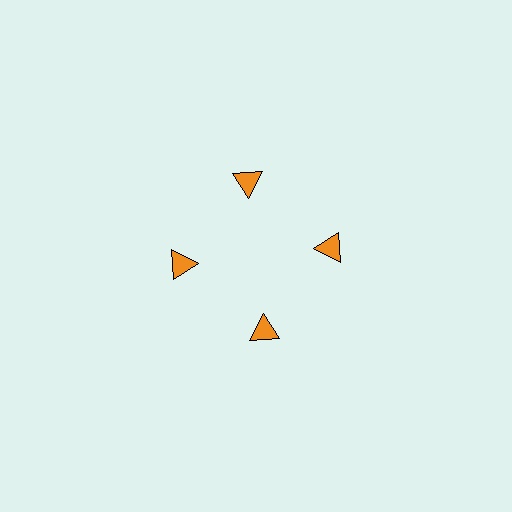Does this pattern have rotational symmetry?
Yes, this pattern has 4-fold rotational symmetry. It looks the same after rotating 90 degrees around the center.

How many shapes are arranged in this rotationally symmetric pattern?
There are 4 shapes, arranged in 4 groups of 1.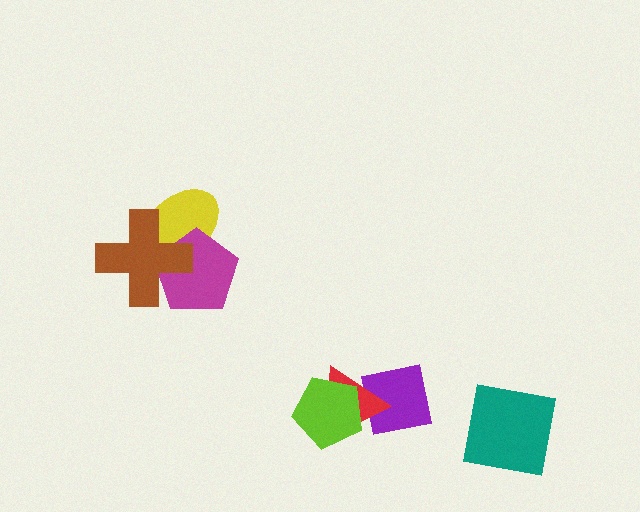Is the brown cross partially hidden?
No, no other shape covers it.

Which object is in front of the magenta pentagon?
The brown cross is in front of the magenta pentagon.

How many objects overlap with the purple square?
1 object overlaps with the purple square.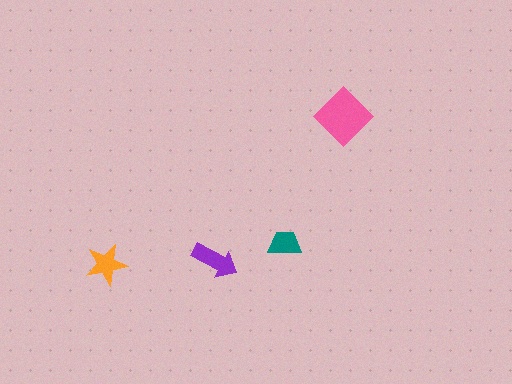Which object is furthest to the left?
The orange star is leftmost.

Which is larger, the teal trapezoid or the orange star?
The orange star.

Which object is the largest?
The pink diamond.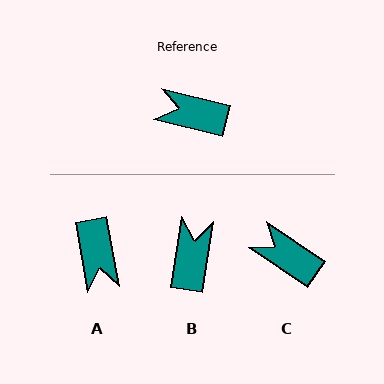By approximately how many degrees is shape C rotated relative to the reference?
Approximately 20 degrees clockwise.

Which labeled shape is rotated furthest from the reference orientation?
A, about 115 degrees away.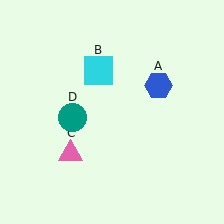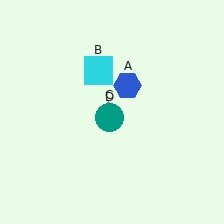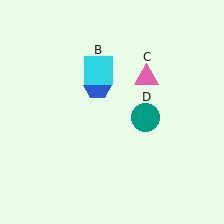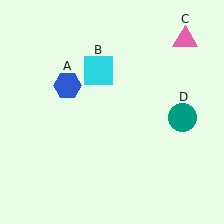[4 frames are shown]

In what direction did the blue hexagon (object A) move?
The blue hexagon (object A) moved left.